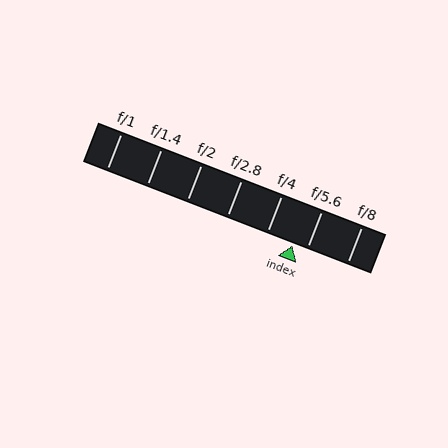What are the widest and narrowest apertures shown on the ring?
The widest aperture shown is f/1 and the narrowest is f/8.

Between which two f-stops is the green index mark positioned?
The index mark is between f/4 and f/5.6.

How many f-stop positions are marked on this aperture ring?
There are 7 f-stop positions marked.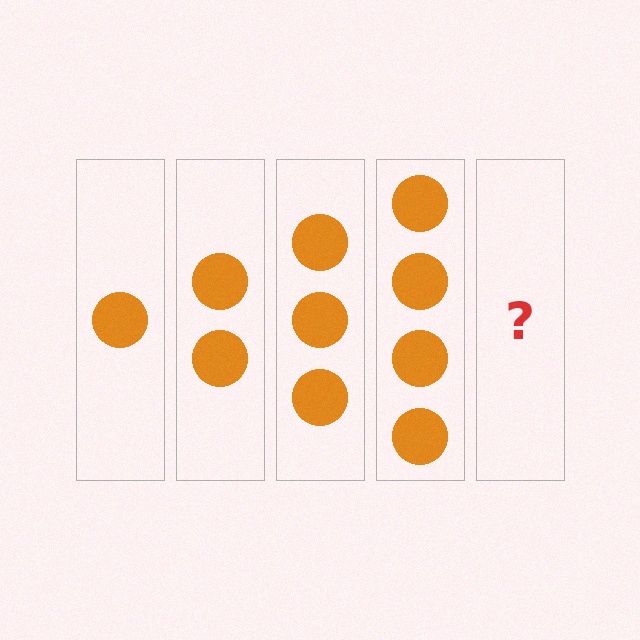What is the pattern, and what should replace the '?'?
The pattern is that each step adds one more circle. The '?' should be 5 circles.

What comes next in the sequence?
The next element should be 5 circles.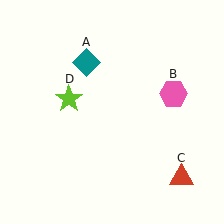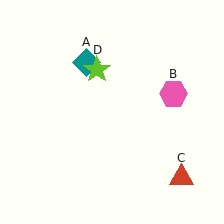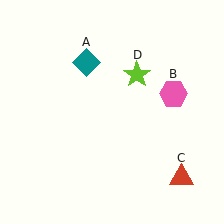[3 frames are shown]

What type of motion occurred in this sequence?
The lime star (object D) rotated clockwise around the center of the scene.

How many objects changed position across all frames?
1 object changed position: lime star (object D).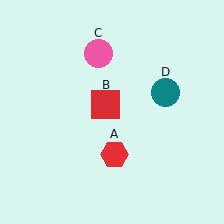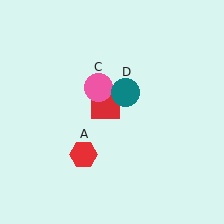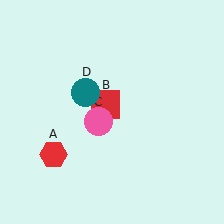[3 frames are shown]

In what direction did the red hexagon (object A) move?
The red hexagon (object A) moved left.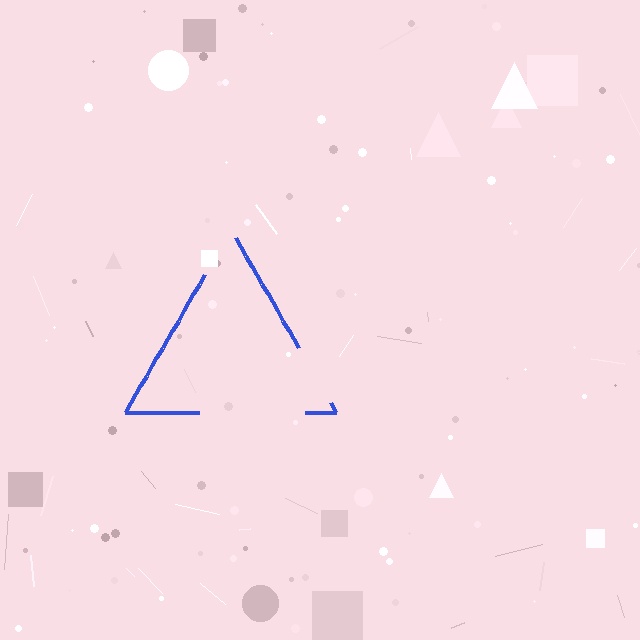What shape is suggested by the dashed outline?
The dashed outline suggests a triangle.